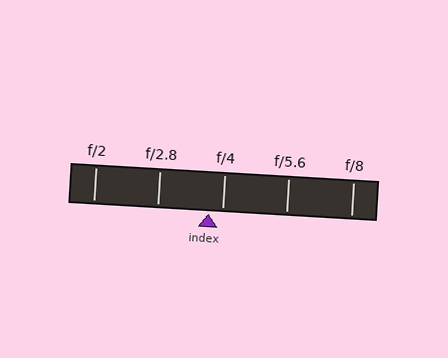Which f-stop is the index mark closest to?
The index mark is closest to f/4.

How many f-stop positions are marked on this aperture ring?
There are 5 f-stop positions marked.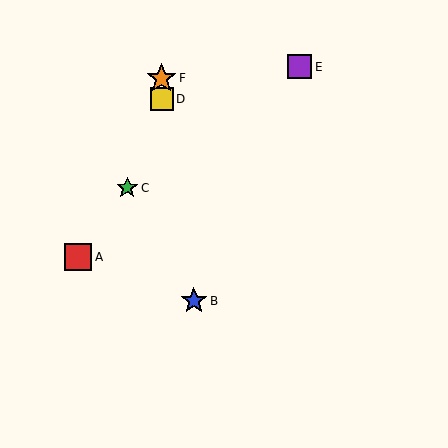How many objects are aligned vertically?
2 objects (D, F) are aligned vertically.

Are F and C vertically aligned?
No, F is at x≈162 and C is at x≈127.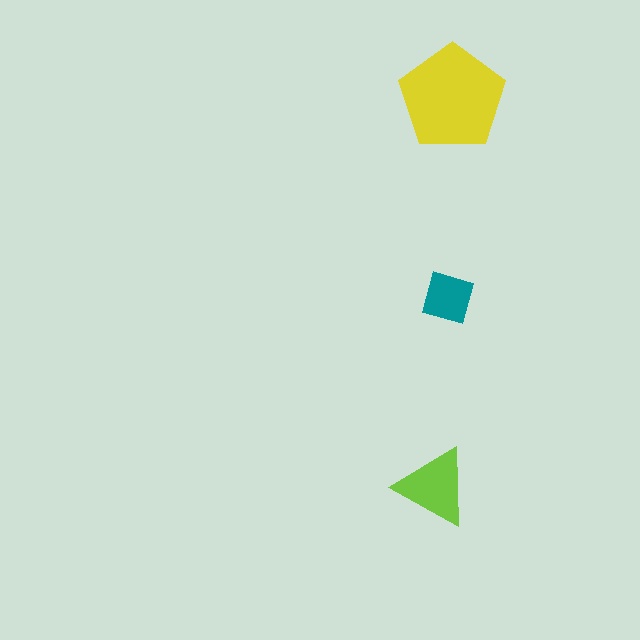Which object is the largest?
The yellow pentagon.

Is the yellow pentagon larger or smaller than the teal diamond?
Larger.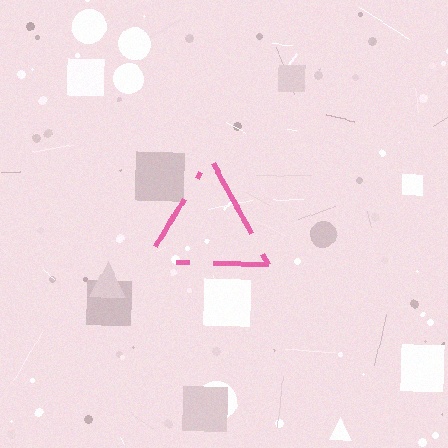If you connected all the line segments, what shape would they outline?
They would outline a triangle.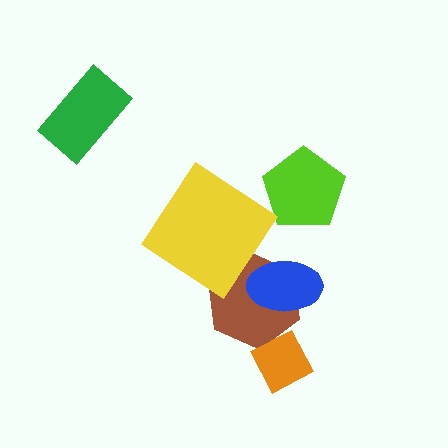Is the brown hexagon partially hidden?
Yes, it is partially covered by another shape.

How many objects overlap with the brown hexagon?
3 objects overlap with the brown hexagon.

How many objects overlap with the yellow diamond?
1 object overlaps with the yellow diamond.